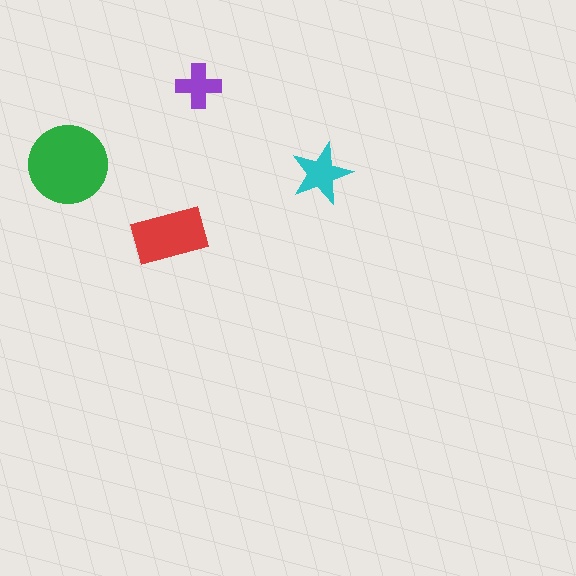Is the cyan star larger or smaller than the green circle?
Smaller.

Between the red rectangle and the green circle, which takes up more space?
The green circle.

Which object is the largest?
The green circle.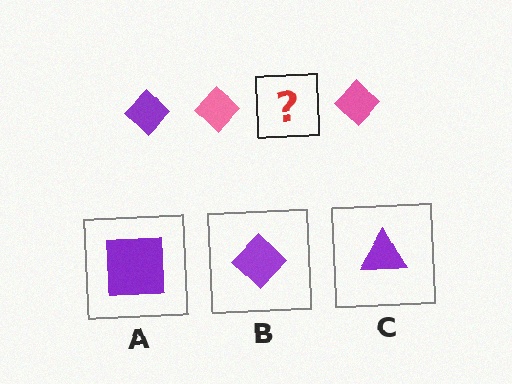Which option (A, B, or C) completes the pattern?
B.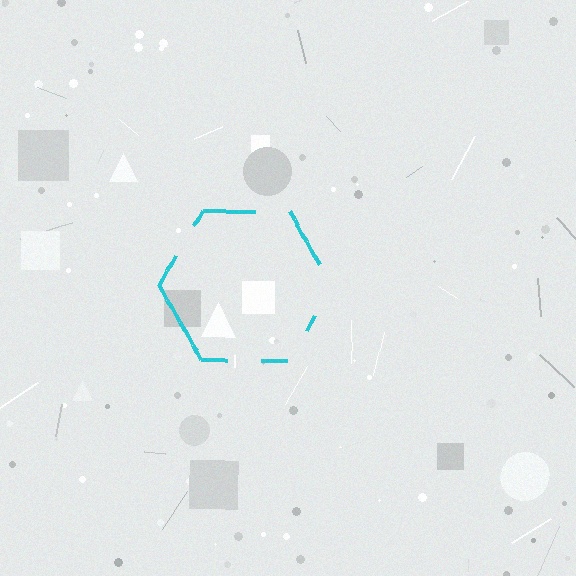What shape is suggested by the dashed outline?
The dashed outline suggests a hexagon.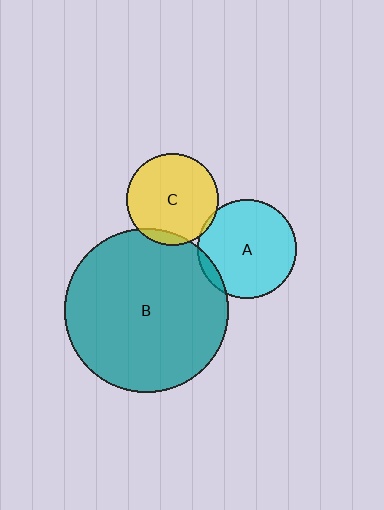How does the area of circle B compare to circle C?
Approximately 3.2 times.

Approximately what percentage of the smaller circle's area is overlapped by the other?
Approximately 5%.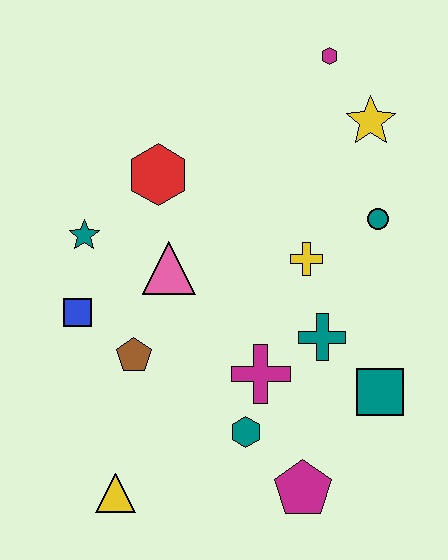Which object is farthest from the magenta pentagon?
The magenta hexagon is farthest from the magenta pentagon.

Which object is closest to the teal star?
The blue square is closest to the teal star.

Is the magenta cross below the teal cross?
Yes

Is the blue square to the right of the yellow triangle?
No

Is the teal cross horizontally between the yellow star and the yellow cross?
Yes